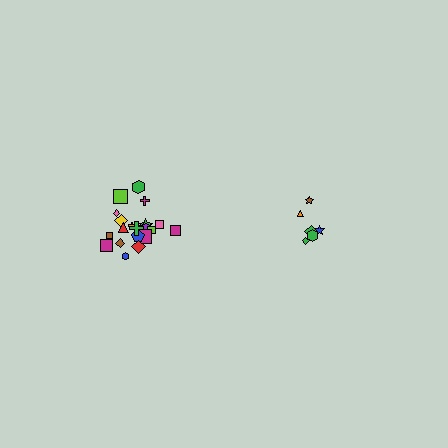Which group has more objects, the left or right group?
The left group.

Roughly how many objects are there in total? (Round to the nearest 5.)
Roughly 30 objects in total.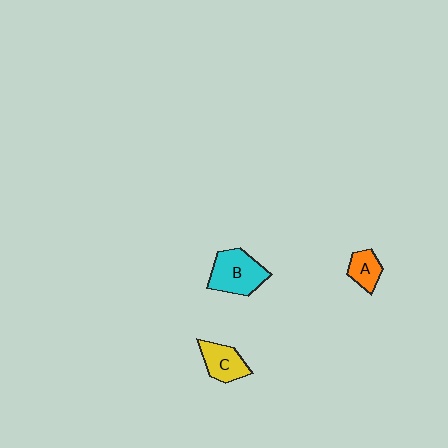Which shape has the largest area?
Shape B (cyan).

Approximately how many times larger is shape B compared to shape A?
Approximately 1.9 times.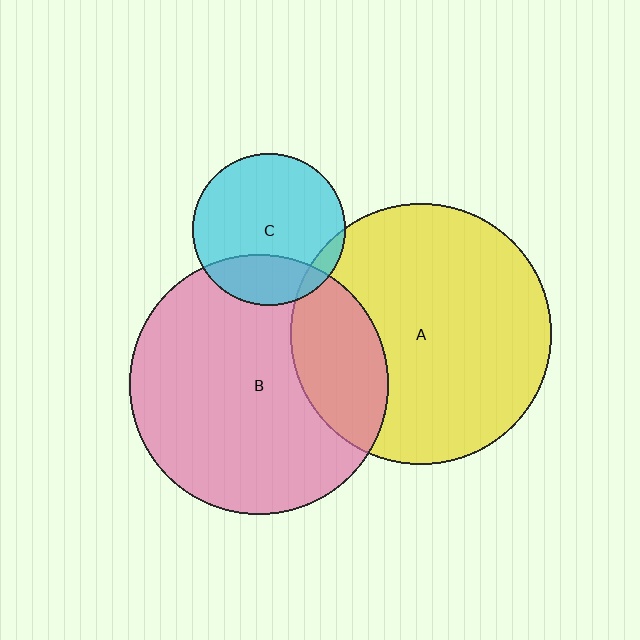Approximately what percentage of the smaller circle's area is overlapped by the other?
Approximately 10%.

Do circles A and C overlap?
Yes.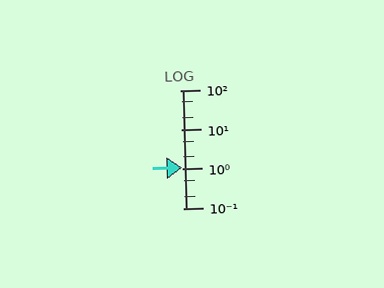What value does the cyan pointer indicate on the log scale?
The pointer indicates approximately 1.1.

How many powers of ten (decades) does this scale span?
The scale spans 3 decades, from 0.1 to 100.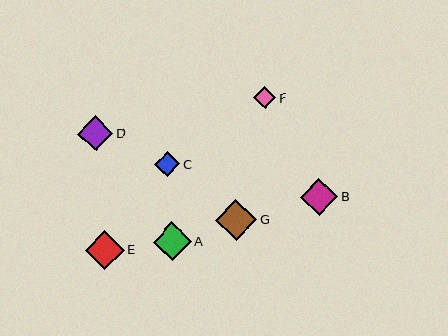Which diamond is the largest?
Diamond G is the largest with a size of approximately 41 pixels.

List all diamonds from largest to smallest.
From largest to smallest: G, E, A, B, D, C, F.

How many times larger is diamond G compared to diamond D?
Diamond G is approximately 1.2 times the size of diamond D.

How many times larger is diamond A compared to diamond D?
Diamond A is approximately 1.1 times the size of diamond D.